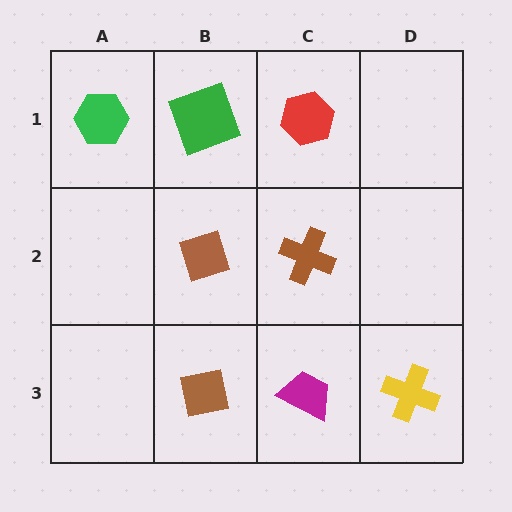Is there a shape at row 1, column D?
No, that cell is empty.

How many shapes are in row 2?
2 shapes.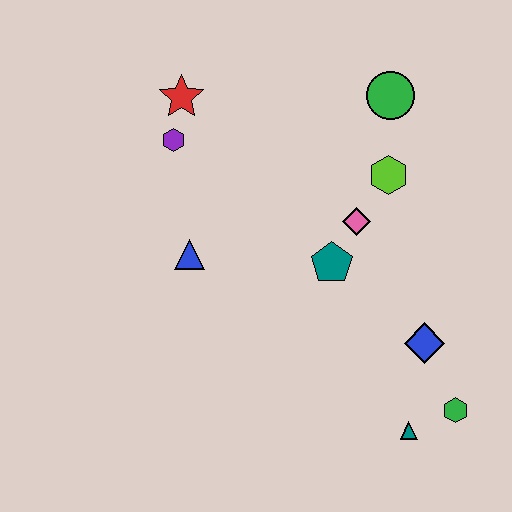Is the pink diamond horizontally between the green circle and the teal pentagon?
Yes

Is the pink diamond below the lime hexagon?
Yes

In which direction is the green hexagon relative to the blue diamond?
The green hexagon is below the blue diamond.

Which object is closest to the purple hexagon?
The red star is closest to the purple hexagon.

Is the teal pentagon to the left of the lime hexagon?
Yes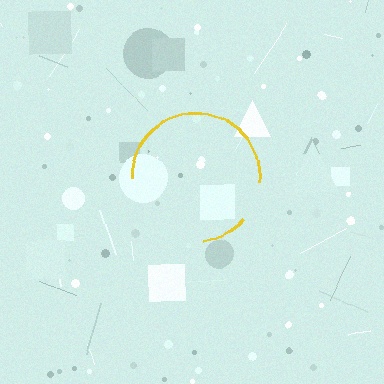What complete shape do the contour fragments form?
The contour fragments form a circle.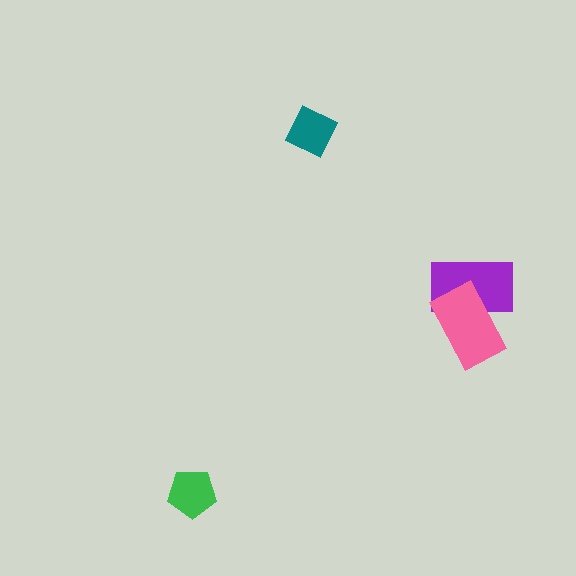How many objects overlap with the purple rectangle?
1 object overlaps with the purple rectangle.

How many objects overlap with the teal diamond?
0 objects overlap with the teal diamond.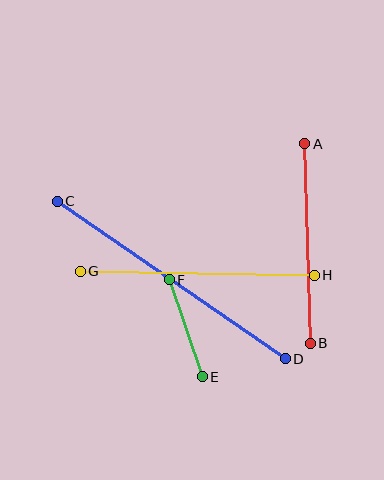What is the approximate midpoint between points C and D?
The midpoint is at approximately (171, 280) pixels.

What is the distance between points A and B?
The distance is approximately 200 pixels.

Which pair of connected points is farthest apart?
Points C and D are farthest apart.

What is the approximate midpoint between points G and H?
The midpoint is at approximately (197, 273) pixels.